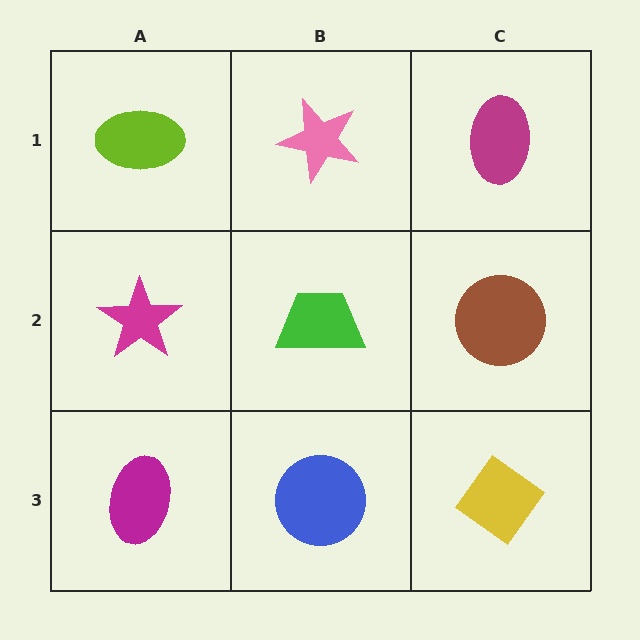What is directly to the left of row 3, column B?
A magenta ellipse.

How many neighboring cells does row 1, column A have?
2.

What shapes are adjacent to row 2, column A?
A lime ellipse (row 1, column A), a magenta ellipse (row 3, column A), a green trapezoid (row 2, column B).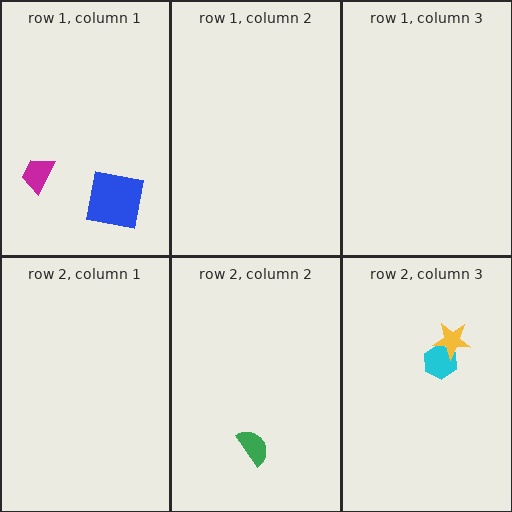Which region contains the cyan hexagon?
The row 2, column 3 region.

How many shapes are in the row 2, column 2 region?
1.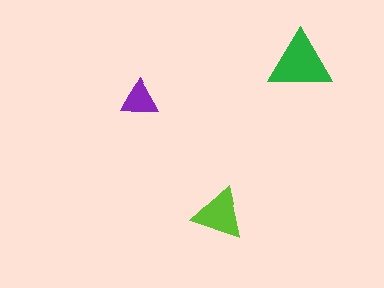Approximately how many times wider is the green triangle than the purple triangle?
About 1.5 times wider.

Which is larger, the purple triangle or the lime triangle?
The lime one.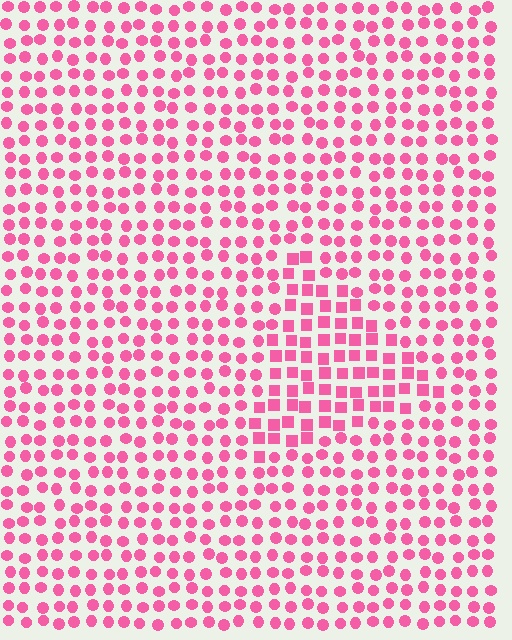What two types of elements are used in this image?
The image uses squares inside the triangle region and circles outside it.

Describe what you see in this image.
The image is filled with small pink elements arranged in a uniform grid. A triangle-shaped region contains squares, while the surrounding area contains circles. The boundary is defined purely by the change in element shape.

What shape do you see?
I see a triangle.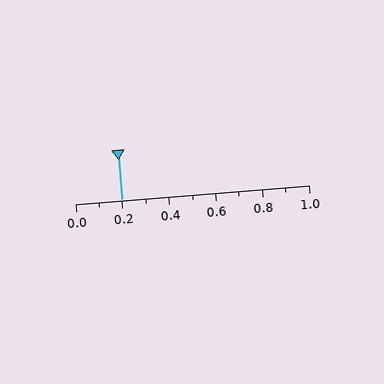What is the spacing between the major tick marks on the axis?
The major ticks are spaced 0.2 apart.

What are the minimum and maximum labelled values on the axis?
The axis runs from 0.0 to 1.0.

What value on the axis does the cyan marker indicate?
The marker indicates approximately 0.2.